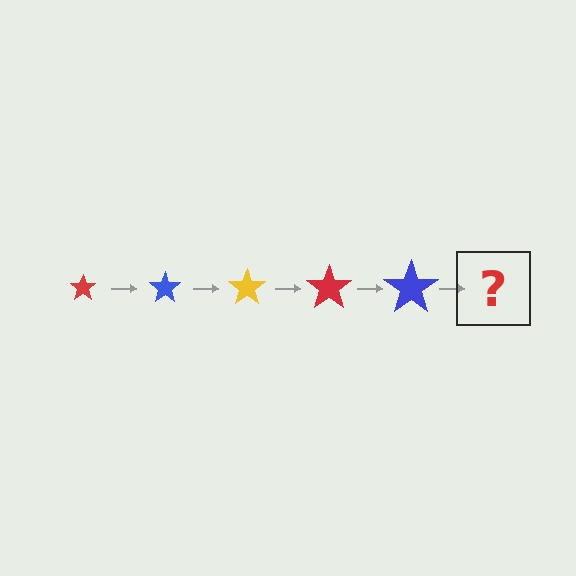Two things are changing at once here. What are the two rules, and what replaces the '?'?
The two rules are that the star grows larger each step and the color cycles through red, blue, and yellow. The '?' should be a yellow star, larger than the previous one.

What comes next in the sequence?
The next element should be a yellow star, larger than the previous one.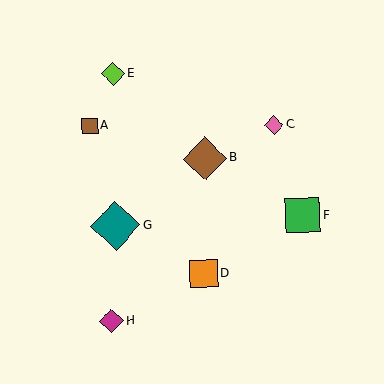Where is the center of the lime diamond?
The center of the lime diamond is at (113, 74).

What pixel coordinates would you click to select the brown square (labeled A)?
Click at (90, 126) to select the brown square A.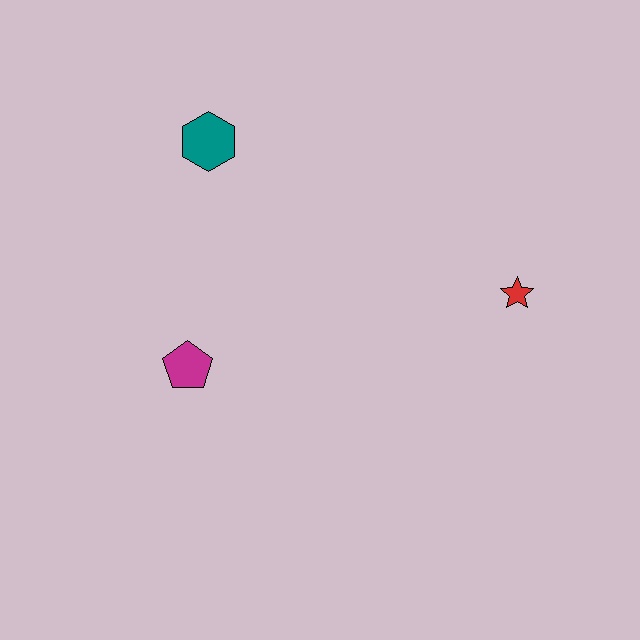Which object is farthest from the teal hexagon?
The red star is farthest from the teal hexagon.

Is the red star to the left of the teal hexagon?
No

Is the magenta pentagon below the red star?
Yes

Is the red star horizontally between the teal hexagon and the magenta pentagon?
No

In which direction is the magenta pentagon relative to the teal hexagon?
The magenta pentagon is below the teal hexagon.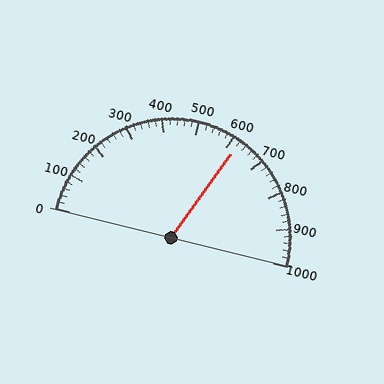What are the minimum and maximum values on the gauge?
The gauge ranges from 0 to 1000.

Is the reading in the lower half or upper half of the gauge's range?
The reading is in the upper half of the range (0 to 1000).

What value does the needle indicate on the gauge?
The needle indicates approximately 620.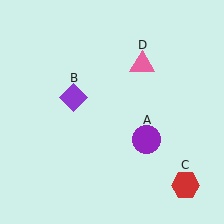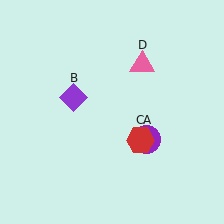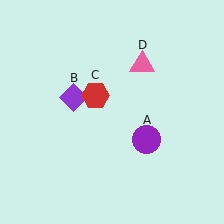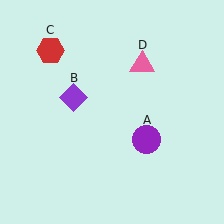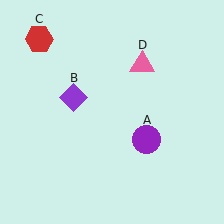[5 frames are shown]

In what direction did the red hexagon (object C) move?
The red hexagon (object C) moved up and to the left.